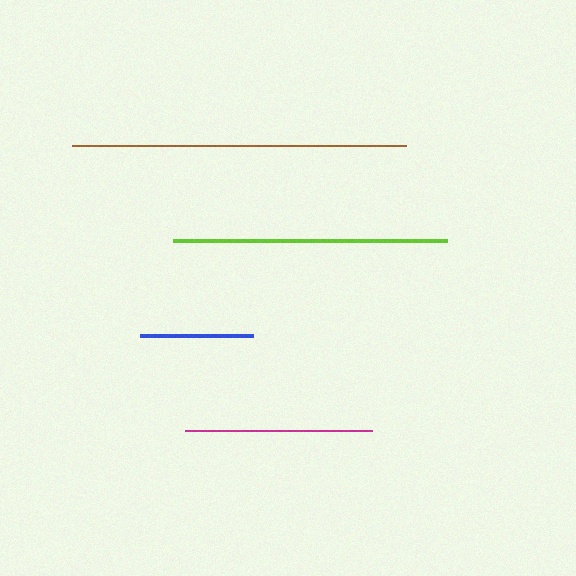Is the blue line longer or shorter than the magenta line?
The magenta line is longer than the blue line.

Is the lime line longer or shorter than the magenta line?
The lime line is longer than the magenta line.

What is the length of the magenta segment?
The magenta segment is approximately 188 pixels long.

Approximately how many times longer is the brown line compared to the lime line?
The brown line is approximately 1.2 times the length of the lime line.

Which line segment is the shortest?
The blue line is the shortest at approximately 114 pixels.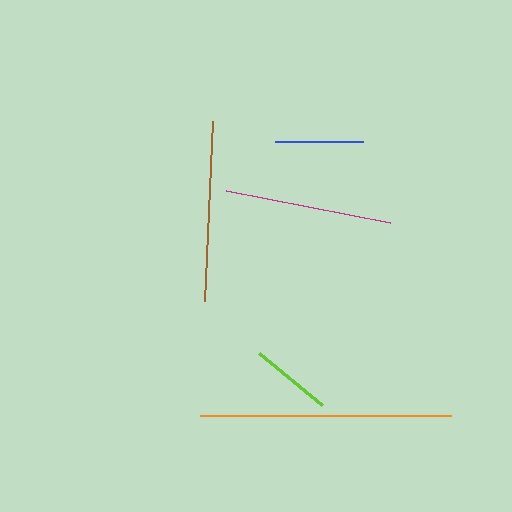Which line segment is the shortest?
The lime line is the shortest at approximately 82 pixels.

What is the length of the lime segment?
The lime segment is approximately 82 pixels long.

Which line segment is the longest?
The orange line is the longest at approximately 251 pixels.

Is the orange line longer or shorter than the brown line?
The orange line is longer than the brown line.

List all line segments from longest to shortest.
From longest to shortest: orange, brown, magenta, blue, lime.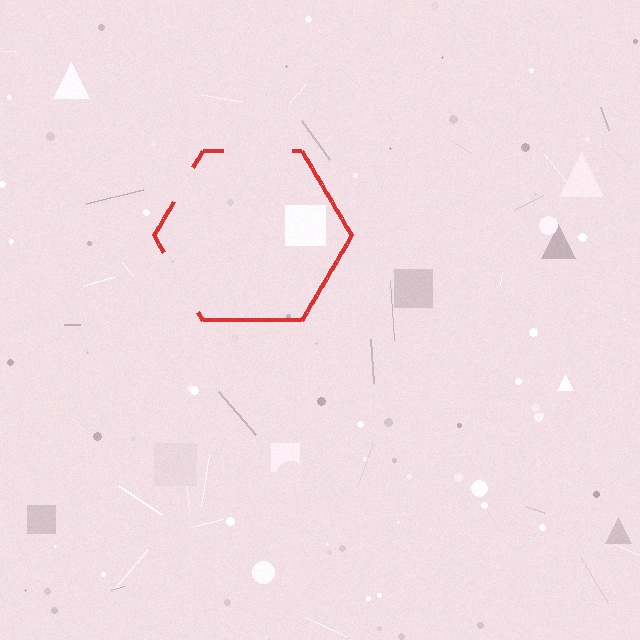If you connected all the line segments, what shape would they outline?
They would outline a hexagon.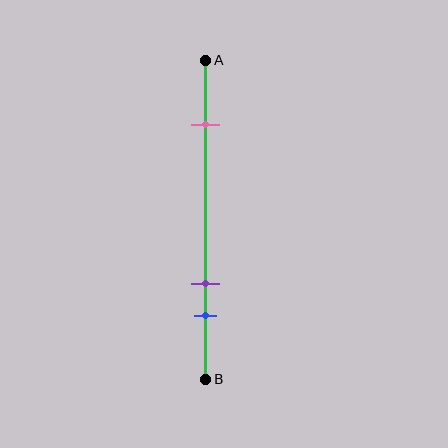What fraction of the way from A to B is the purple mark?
The purple mark is approximately 70% (0.7) of the way from A to B.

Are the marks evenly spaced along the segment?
No, the marks are not evenly spaced.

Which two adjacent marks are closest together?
The purple and blue marks are the closest adjacent pair.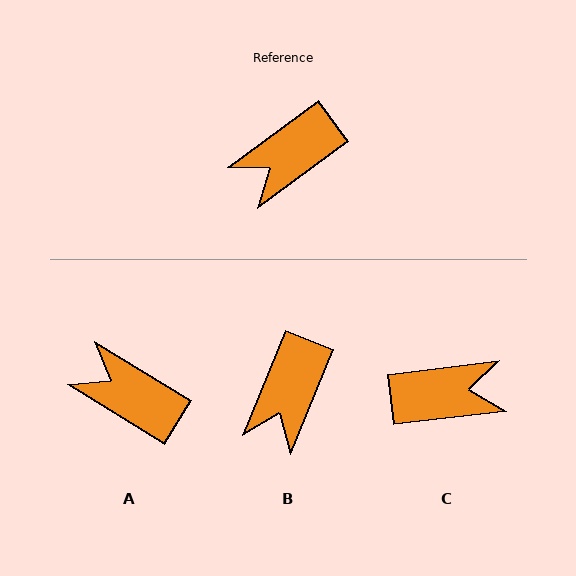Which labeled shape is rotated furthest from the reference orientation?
C, about 151 degrees away.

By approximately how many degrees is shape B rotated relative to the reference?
Approximately 32 degrees counter-clockwise.